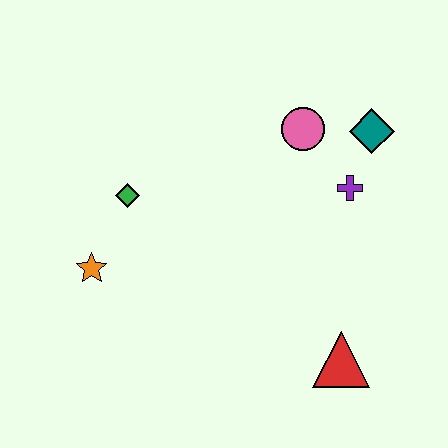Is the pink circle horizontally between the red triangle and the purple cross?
No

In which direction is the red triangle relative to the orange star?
The red triangle is to the right of the orange star.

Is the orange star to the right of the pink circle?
No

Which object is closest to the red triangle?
The purple cross is closest to the red triangle.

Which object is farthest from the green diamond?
The red triangle is farthest from the green diamond.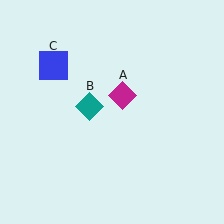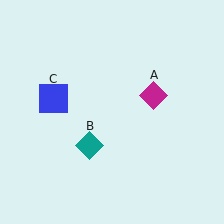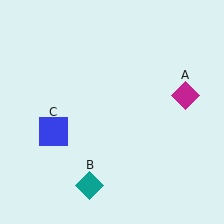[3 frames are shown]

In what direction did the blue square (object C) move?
The blue square (object C) moved down.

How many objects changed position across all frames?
3 objects changed position: magenta diamond (object A), teal diamond (object B), blue square (object C).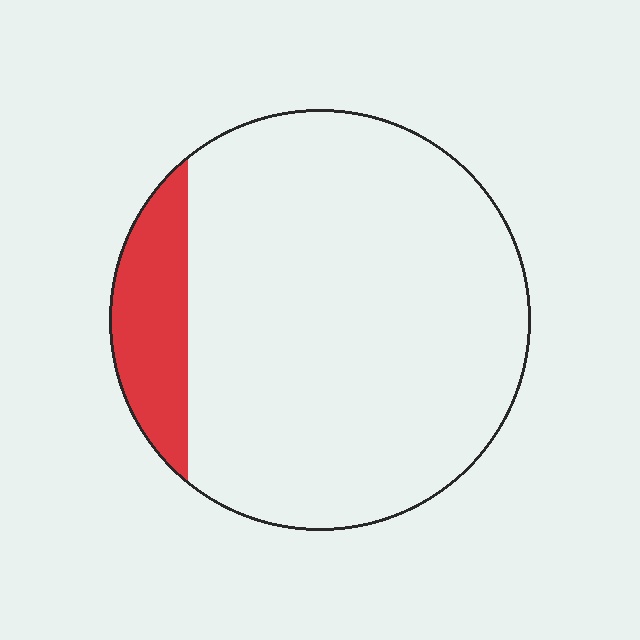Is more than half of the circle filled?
No.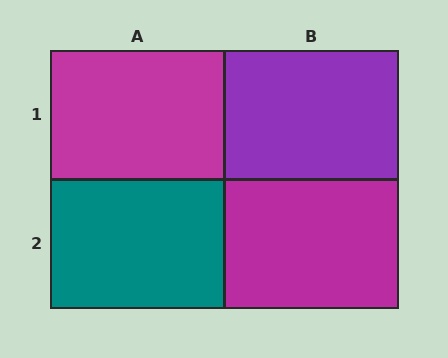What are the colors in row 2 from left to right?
Teal, magenta.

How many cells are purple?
1 cell is purple.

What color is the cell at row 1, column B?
Purple.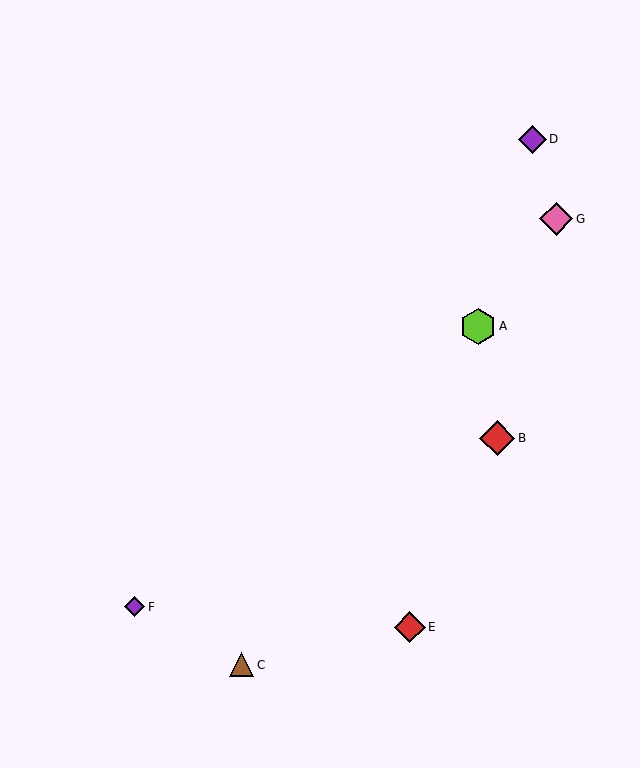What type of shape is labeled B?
Shape B is a red diamond.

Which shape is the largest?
The lime hexagon (labeled A) is the largest.